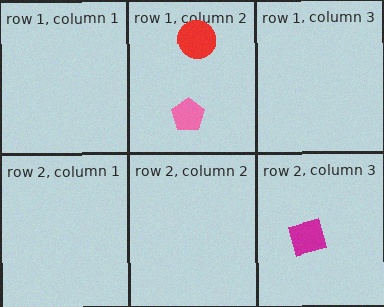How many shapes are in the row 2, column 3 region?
1.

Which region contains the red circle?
The row 1, column 2 region.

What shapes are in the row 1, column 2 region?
The red circle, the pink pentagon.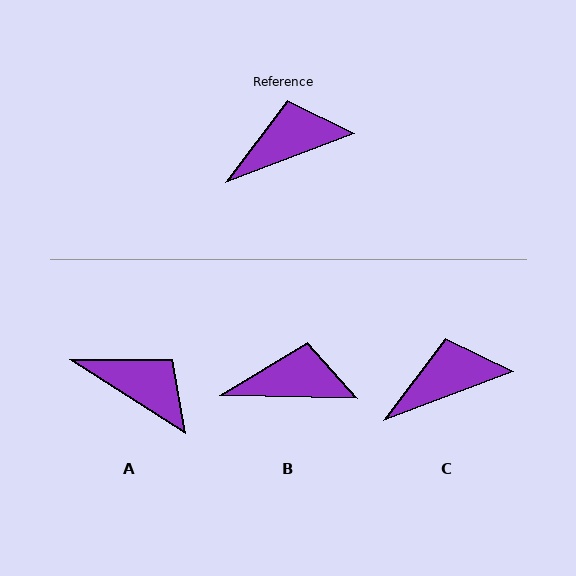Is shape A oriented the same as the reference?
No, it is off by about 53 degrees.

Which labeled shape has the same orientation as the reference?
C.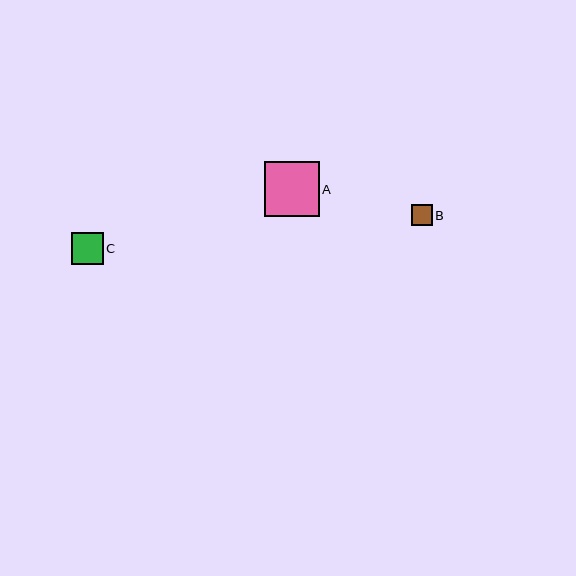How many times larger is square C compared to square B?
Square C is approximately 1.5 times the size of square B.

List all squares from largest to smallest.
From largest to smallest: A, C, B.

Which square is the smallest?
Square B is the smallest with a size of approximately 21 pixels.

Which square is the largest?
Square A is the largest with a size of approximately 54 pixels.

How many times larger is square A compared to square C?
Square A is approximately 1.7 times the size of square C.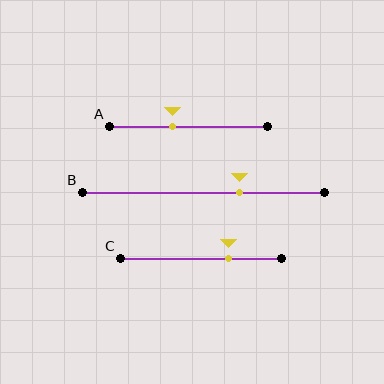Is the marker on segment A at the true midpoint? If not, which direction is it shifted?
No, the marker on segment A is shifted to the left by about 10% of the segment length.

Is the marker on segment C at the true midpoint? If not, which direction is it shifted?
No, the marker on segment C is shifted to the right by about 17% of the segment length.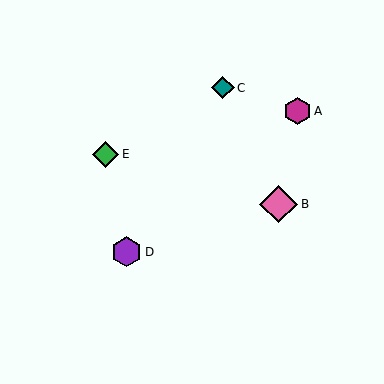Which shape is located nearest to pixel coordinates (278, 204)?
The pink diamond (labeled B) at (279, 204) is nearest to that location.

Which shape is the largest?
The pink diamond (labeled B) is the largest.